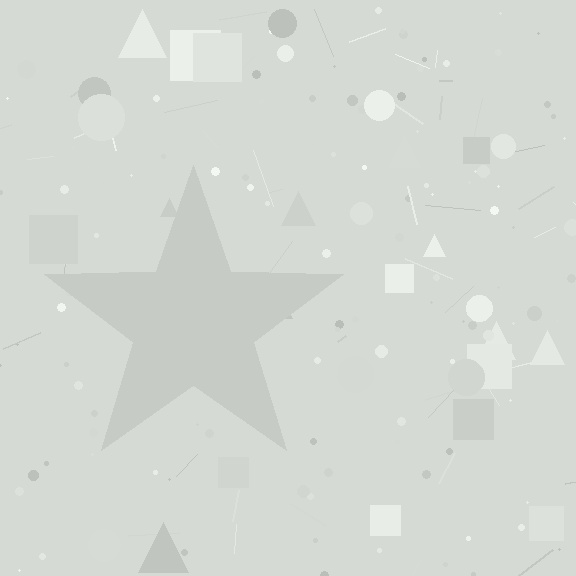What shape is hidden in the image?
A star is hidden in the image.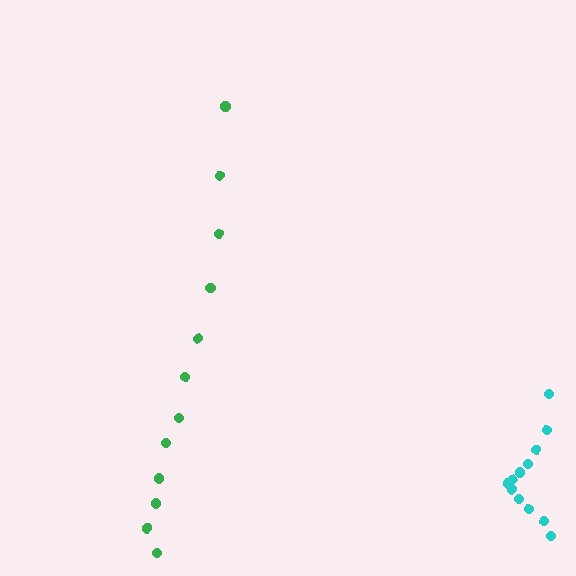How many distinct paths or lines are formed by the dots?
There are 2 distinct paths.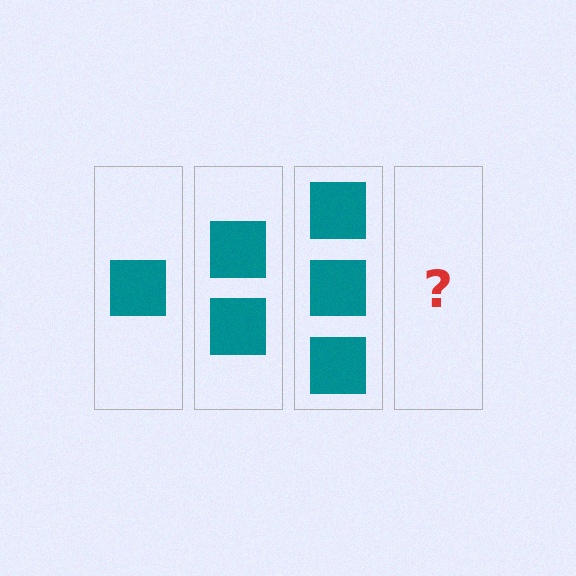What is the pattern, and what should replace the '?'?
The pattern is that each step adds one more square. The '?' should be 4 squares.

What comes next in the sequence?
The next element should be 4 squares.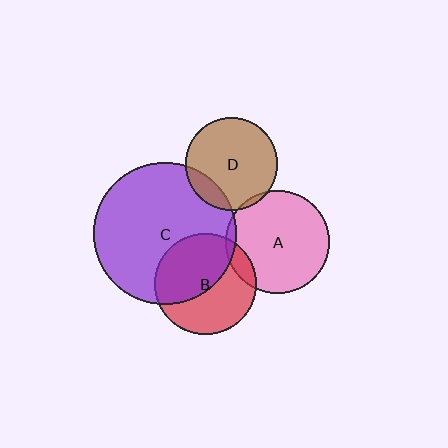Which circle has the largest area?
Circle C (purple).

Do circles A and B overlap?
Yes.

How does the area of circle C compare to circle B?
Approximately 2.0 times.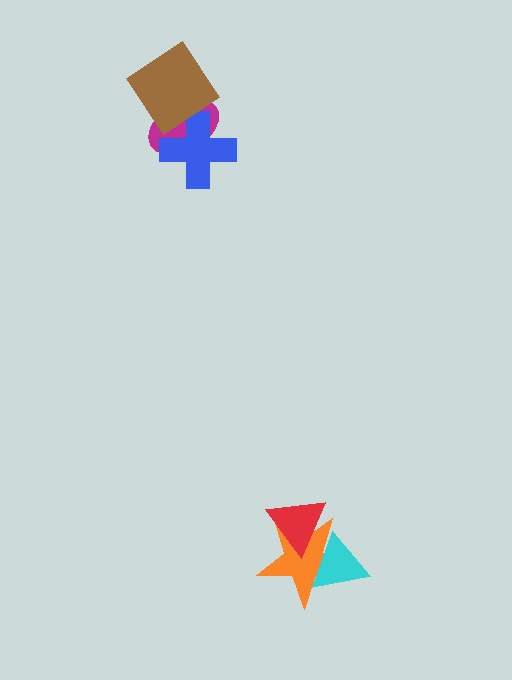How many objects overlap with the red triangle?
2 objects overlap with the red triangle.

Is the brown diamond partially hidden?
No, no other shape covers it.